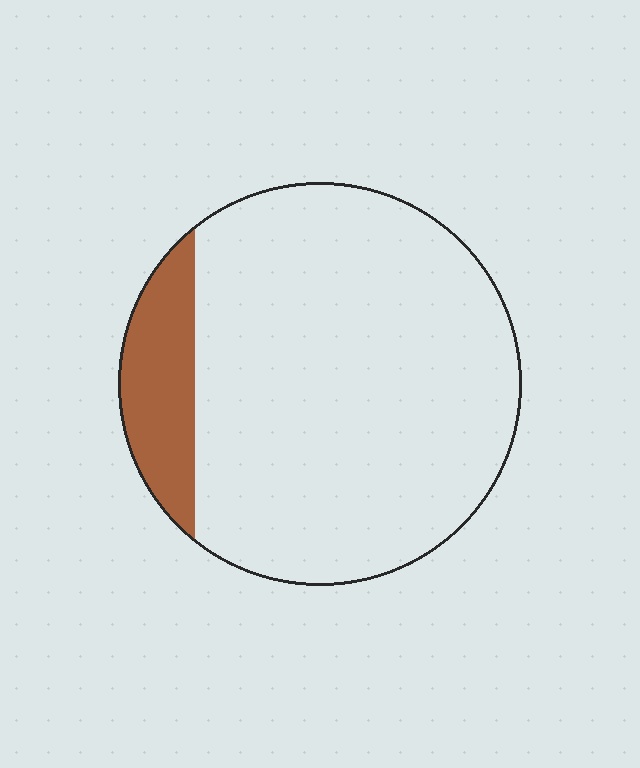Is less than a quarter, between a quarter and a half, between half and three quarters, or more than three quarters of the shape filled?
Less than a quarter.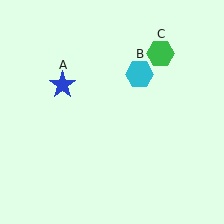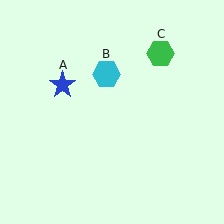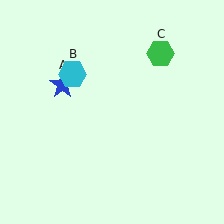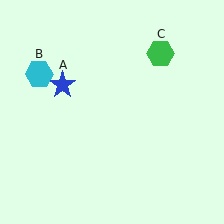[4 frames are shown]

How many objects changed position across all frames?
1 object changed position: cyan hexagon (object B).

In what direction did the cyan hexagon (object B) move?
The cyan hexagon (object B) moved left.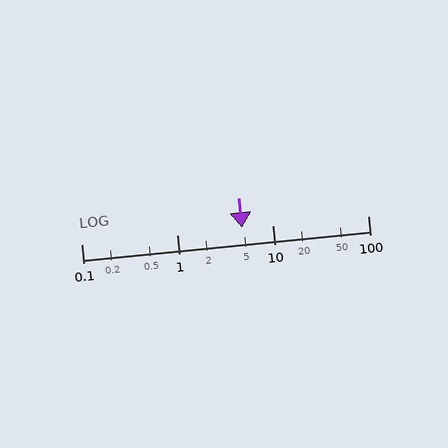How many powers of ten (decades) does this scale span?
The scale spans 3 decades, from 0.1 to 100.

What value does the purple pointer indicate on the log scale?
The pointer indicates approximately 4.8.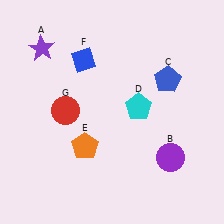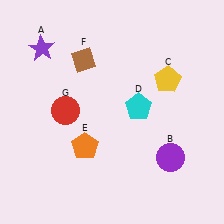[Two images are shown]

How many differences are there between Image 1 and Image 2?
There are 2 differences between the two images.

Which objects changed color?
C changed from blue to yellow. F changed from blue to brown.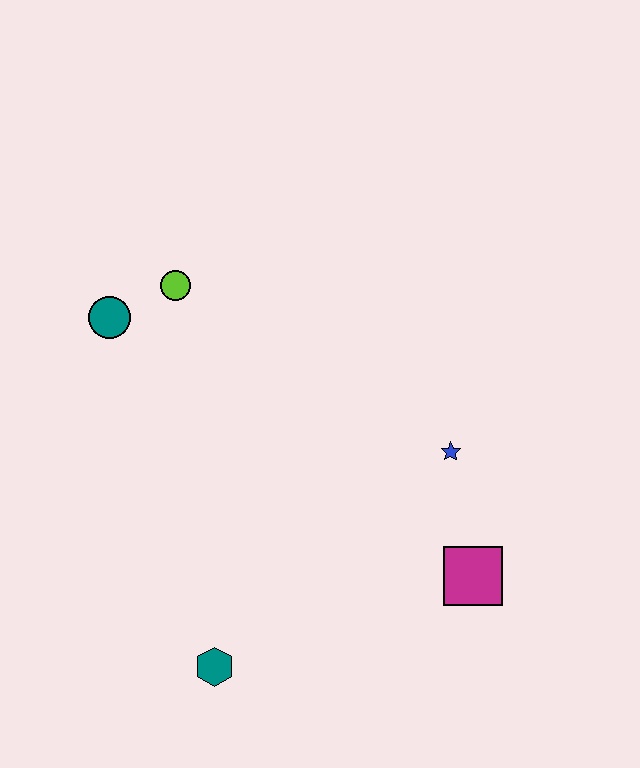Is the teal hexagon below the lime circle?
Yes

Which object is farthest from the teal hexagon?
The lime circle is farthest from the teal hexagon.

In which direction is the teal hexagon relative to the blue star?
The teal hexagon is to the left of the blue star.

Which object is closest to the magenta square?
The blue star is closest to the magenta square.